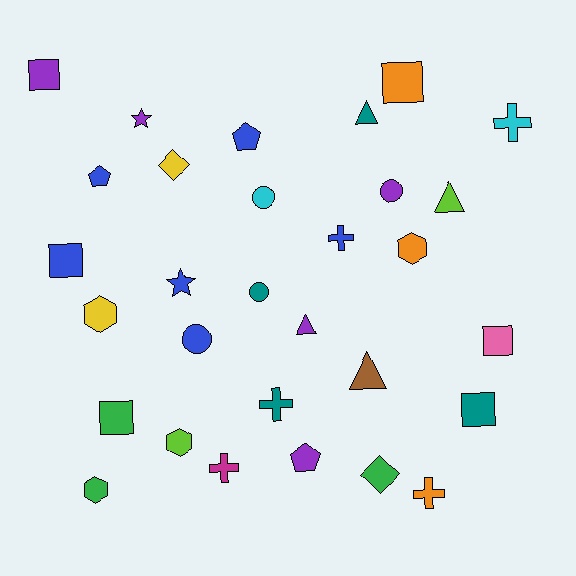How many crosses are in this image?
There are 5 crosses.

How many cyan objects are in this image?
There are 2 cyan objects.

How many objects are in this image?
There are 30 objects.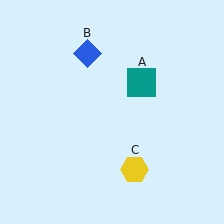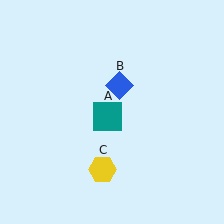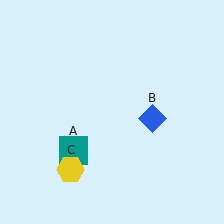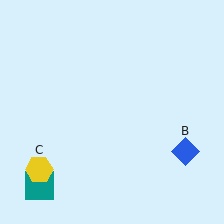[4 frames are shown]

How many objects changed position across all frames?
3 objects changed position: teal square (object A), blue diamond (object B), yellow hexagon (object C).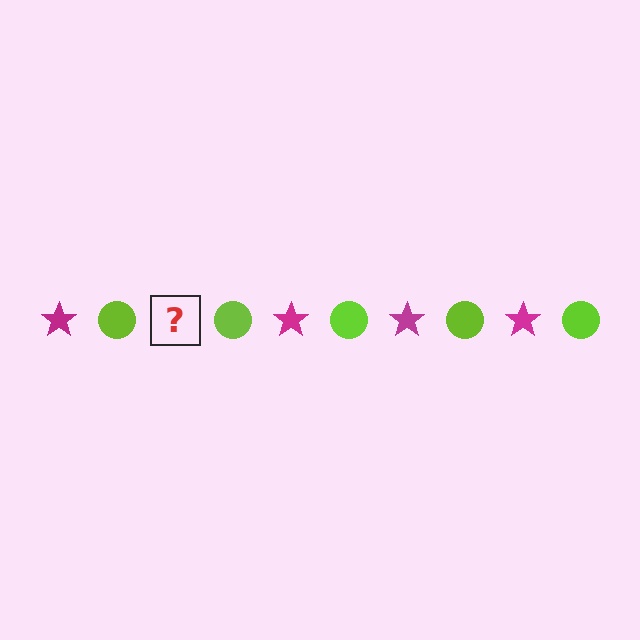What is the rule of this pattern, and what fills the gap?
The rule is that the pattern alternates between magenta star and lime circle. The gap should be filled with a magenta star.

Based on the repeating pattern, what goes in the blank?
The blank should be a magenta star.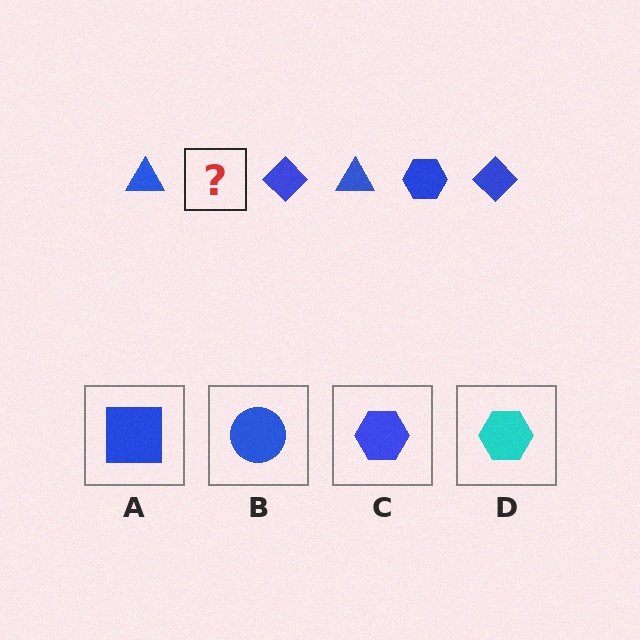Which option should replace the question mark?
Option C.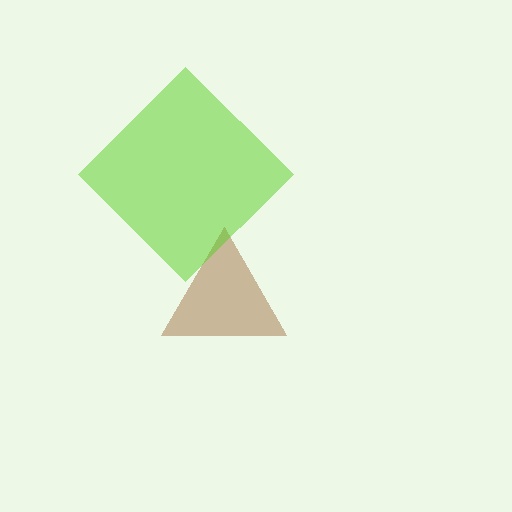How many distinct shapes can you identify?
There are 2 distinct shapes: a brown triangle, a lime diamond.